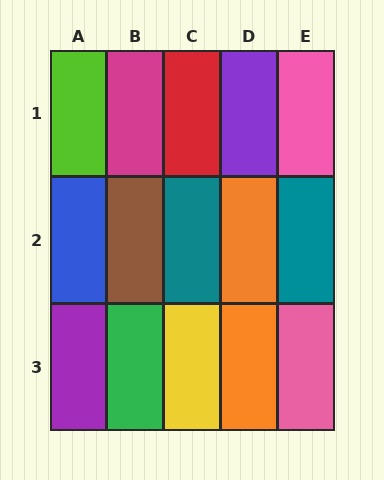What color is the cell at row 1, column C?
Red.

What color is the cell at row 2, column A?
Blue.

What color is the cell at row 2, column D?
Orange.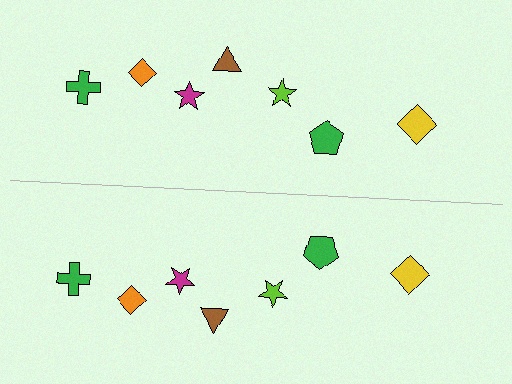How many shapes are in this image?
There are 14 shapes in this image.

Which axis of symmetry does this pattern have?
The pattern has a horizontal axis of symmetry running through the center of the image.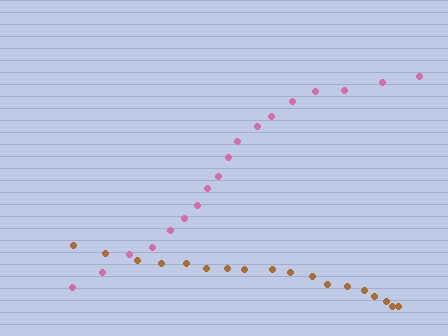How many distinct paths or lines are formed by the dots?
There are 2 distinct paths.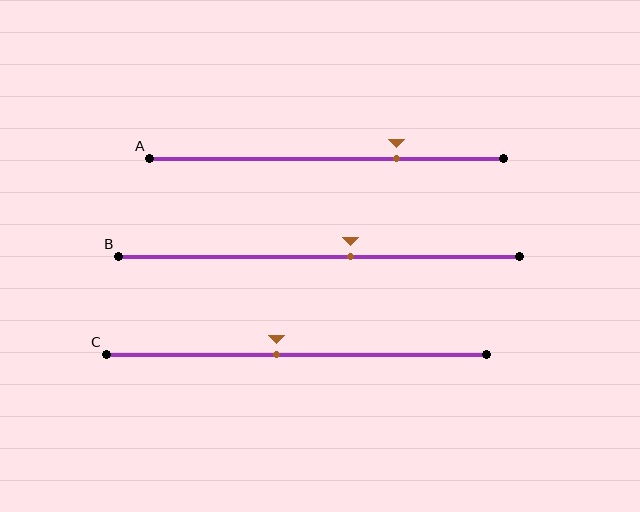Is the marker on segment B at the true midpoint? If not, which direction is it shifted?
No, the marker on segment B is shifted to the right by about 8% of the segment length.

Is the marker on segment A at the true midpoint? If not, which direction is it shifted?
No, the marker on segment A is shifted to the right by about 20% of the segment length.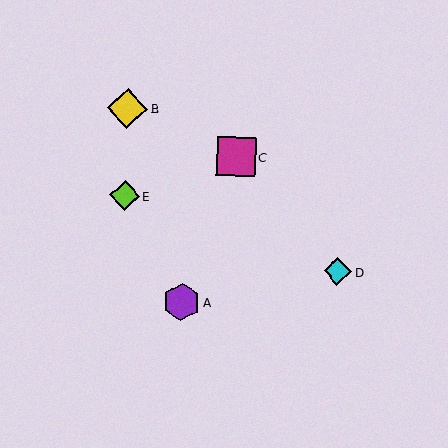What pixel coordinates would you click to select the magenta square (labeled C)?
Click at (236, 157) to select the magenta square C.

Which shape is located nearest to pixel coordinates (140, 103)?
The yellow diamond (labeled B) at (127, 108) is nearest to that location.